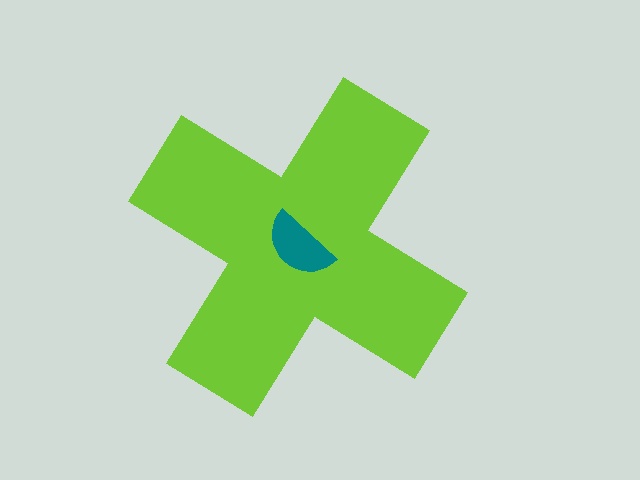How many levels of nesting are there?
2.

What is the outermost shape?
The lime cross.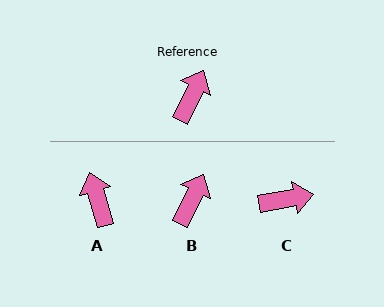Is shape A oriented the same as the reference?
No, it is off by about 42 degrees.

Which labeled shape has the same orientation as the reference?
B.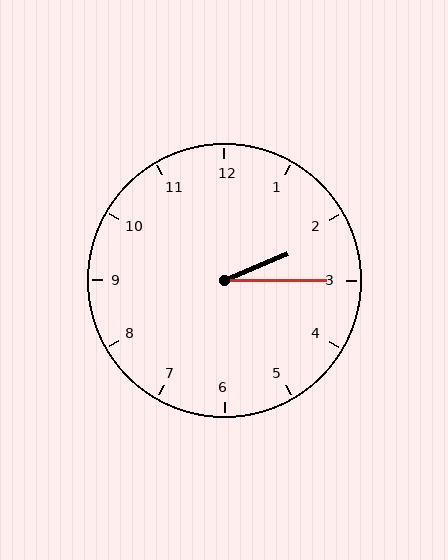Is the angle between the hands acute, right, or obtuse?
It is acute.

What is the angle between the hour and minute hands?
Approximately 22 degrees.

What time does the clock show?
2:15.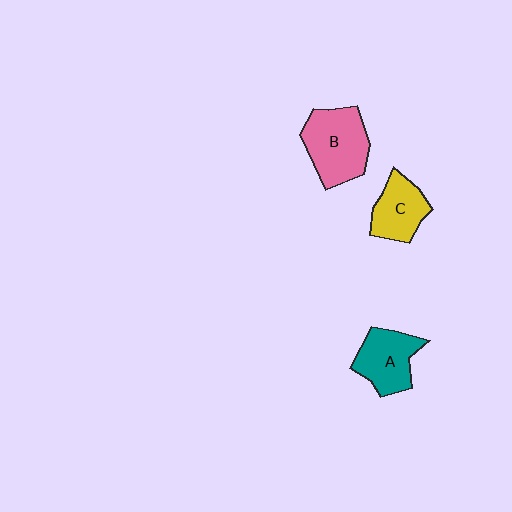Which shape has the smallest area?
Shape C (yellow).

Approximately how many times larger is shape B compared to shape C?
Approximately 1.4 times.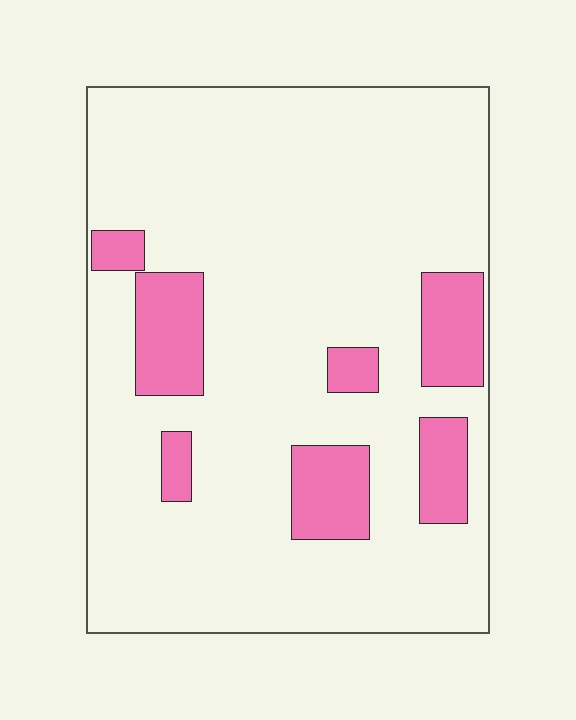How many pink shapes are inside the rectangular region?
7.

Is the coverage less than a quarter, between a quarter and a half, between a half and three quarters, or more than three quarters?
Less than a quarter.